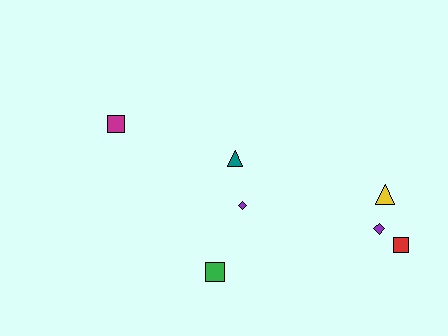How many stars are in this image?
There are no stars.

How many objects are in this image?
There are 7 objects.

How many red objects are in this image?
There is 1 red object.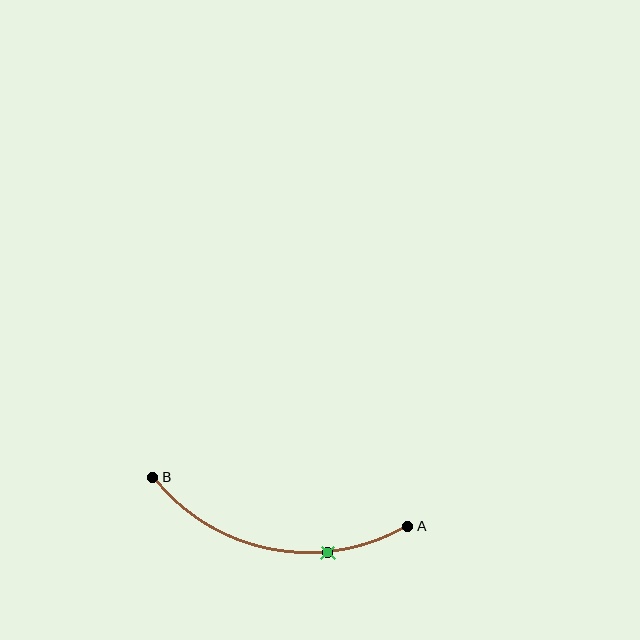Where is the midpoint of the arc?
The arc midpoint is the point on the curve farthest from the straight line joining A and B. It sits below that line.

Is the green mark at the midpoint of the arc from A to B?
No. The green mark lies on the arc but is closer to endpoint A. The arc midpoint would be at the point on the curve equidistant along the arc from both A and B.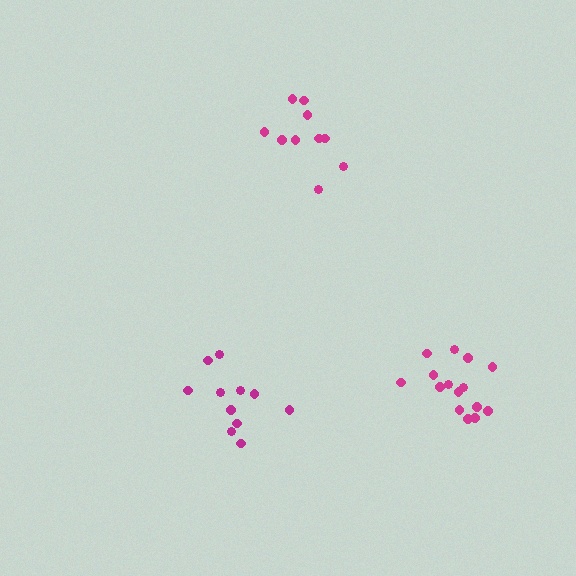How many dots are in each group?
Group 1: 10 dots, Group 2: 11 dots, Group 3: 15 dots (36 total).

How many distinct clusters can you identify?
There are 3 distinct clusters.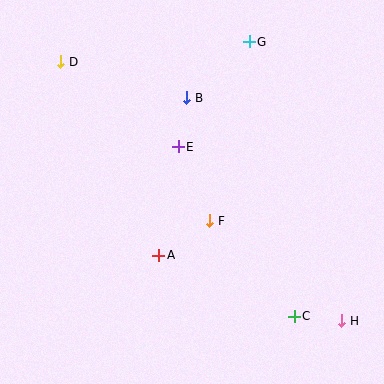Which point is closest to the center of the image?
Point F at (210, 221) is closest to the center.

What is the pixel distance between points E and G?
The distance between E and G is 127 pixels.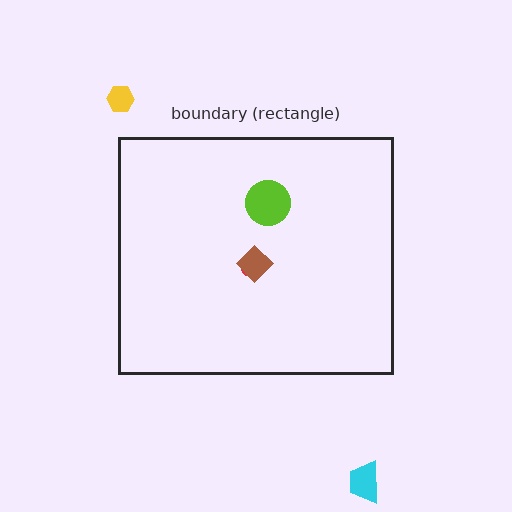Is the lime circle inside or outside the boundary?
Inside.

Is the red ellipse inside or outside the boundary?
Inside.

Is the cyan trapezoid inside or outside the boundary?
Outside.